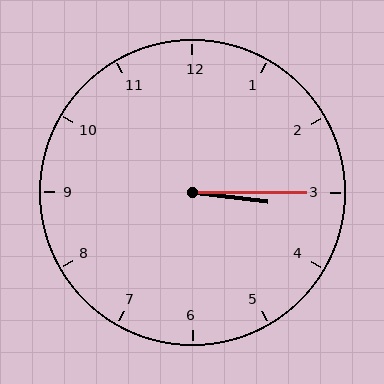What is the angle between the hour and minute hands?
Approximately 8 degrees.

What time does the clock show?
3:15.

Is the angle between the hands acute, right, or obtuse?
It is acute.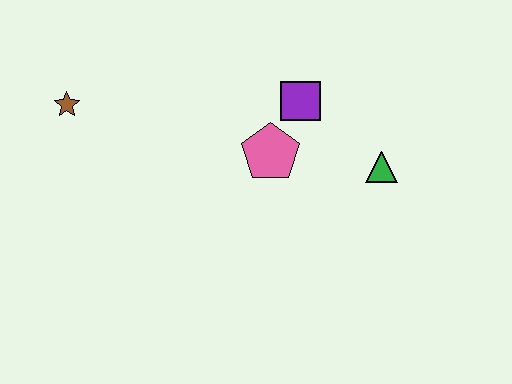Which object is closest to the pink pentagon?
The purple square is closest to the pink pentagon.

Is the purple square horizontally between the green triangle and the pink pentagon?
Yes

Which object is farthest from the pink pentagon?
The brown star is farthest from the pink pentagon.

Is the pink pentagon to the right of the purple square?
No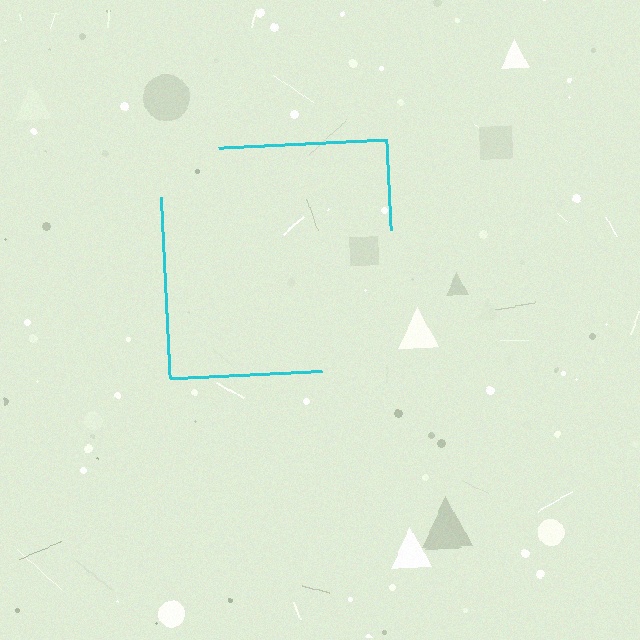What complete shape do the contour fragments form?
The contour fragments form a square.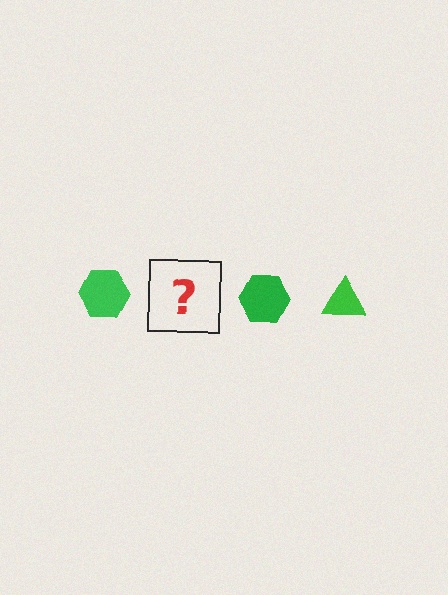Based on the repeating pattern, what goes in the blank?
The blank should be a green triangle.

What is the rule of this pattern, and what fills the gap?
The rule is that the pattern cycles through hexagon, triangle shapes in green. The gap should be filled with a green triangle.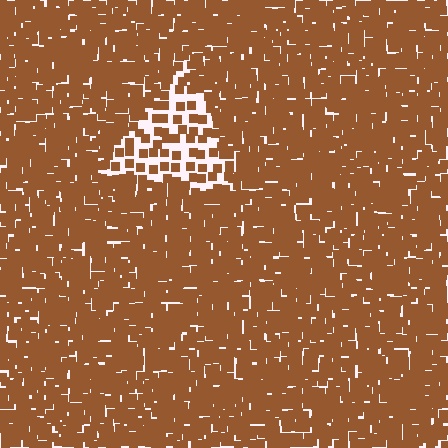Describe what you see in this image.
The image contains small brown elements arranged at two different densities. A triangle-shaped region is visible where the elements are less densely packed than the surrounding area.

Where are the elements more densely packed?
The elements are more densely packed outside the triangle boundary.